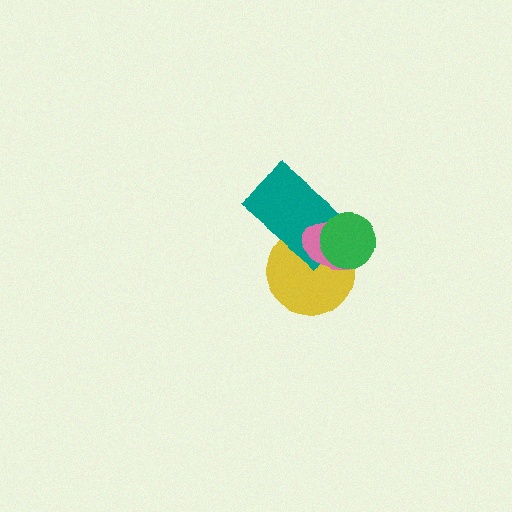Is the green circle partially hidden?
No, no other shape covers it.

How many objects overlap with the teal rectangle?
3 objects overlap with the teal rectangle.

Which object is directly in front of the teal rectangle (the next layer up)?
The pink ellipse is directly in front of the teal rectangle.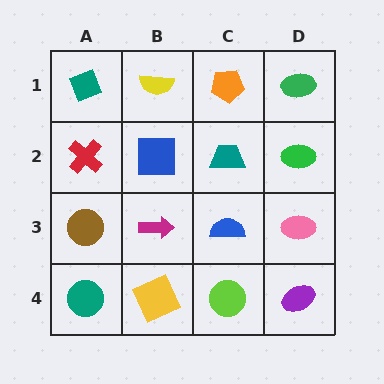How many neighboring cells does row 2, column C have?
4.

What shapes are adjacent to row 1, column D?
A green ellipse (row 2, column D), an orange pentagon (row 1, column C).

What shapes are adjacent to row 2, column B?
A yellow semicircle (row 1, column B), a magenta arrow (row 3, column B), a red cross (row 2, column A), a teal trapezoid (row 2, column C).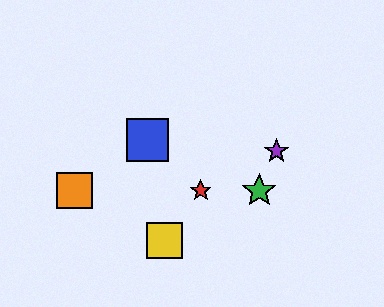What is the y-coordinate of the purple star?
The purple star is at y≈151.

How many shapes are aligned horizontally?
3 shapes (the red star, the green star, the orange square) are aligned horizontally.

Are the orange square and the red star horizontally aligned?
Yes, both are at y≈191.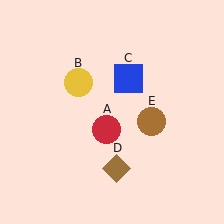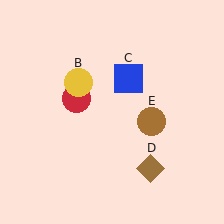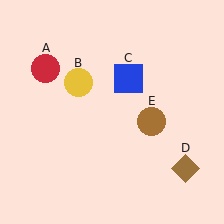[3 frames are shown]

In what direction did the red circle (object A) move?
The red circle (object A) moved up and to the left.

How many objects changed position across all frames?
2 objects changed position: red circle (object A), brown diamond (object D).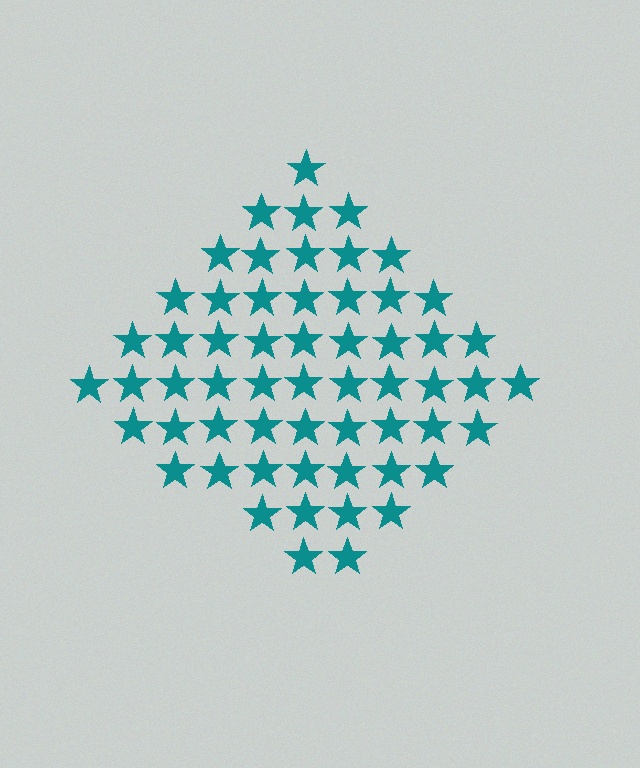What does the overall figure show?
The overall figure shows a diamond.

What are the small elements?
The small elements are stars.